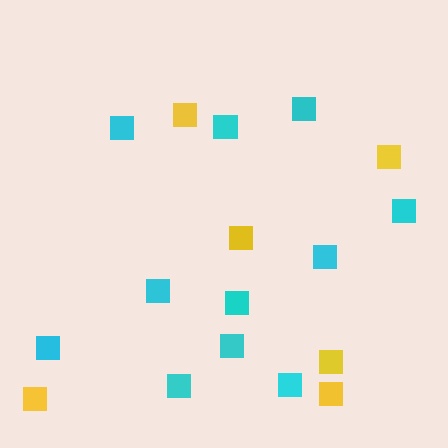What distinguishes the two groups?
There are 2 groups: one group of cyan squares (11) and one group of yellow squares (6).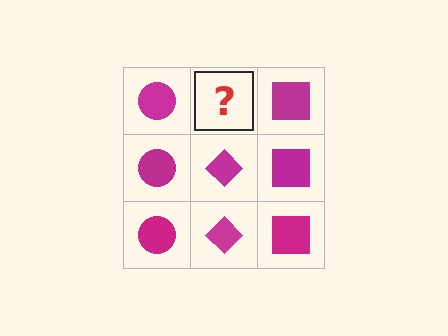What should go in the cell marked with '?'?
The missing cell should contain a magenta diamond.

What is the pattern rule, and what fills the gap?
The rule is that each column has a consistent shape. The gap should be filled with a magenta diamond.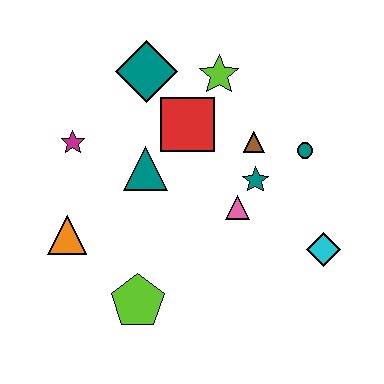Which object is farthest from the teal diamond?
The cyan diamond is farthest from the teal diamond.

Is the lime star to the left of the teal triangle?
No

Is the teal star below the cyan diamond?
No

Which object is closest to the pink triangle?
The teal star is closest to the pink triangle.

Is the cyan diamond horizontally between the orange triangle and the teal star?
No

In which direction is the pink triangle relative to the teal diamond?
The pink triangle is below the teal diamond.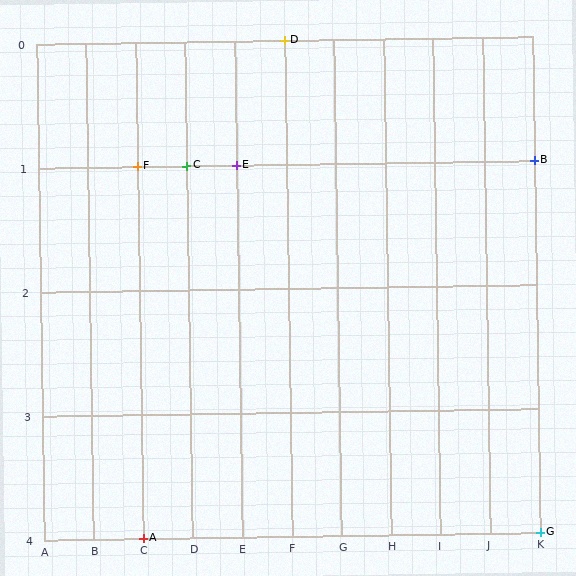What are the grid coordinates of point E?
Point E is at grid coordinates (E, 1).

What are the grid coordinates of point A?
Point A is at grid coordinates (C, 4).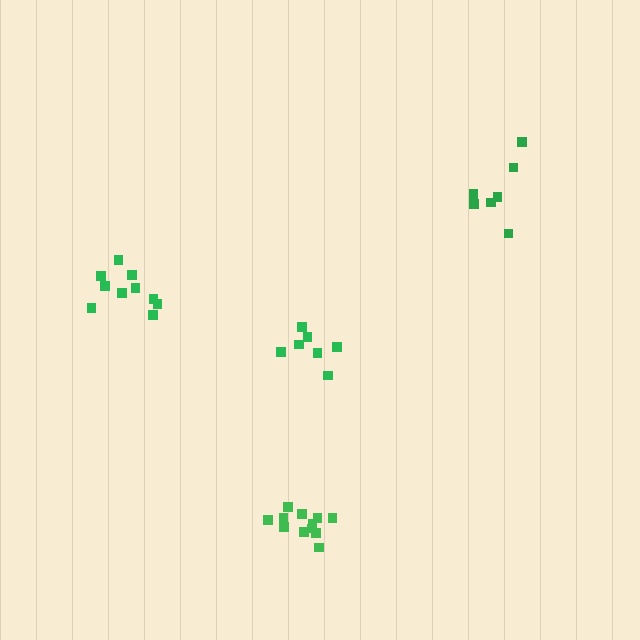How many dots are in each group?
Group 1: 10 dots, Group 2: 7 dots, Group 3: 7 dots, Group 4: 12 dots (36 total).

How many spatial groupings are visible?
There are 4 spatial groupings.